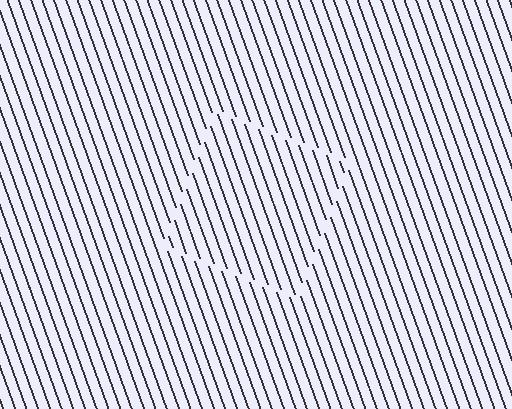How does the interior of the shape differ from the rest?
The interior of the shape contains the same grating, shifted by half a period — the contour is defined by the phase discontinuity where line-ends from the inner and outer gratings abut.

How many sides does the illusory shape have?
4 sides — the line-ends trace a square.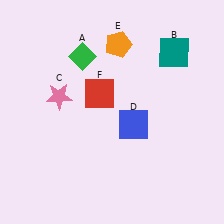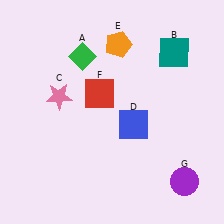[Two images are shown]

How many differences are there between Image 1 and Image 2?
There is 1 difference between the two images.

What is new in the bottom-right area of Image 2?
A purple circle (G) was added in the bottom-right area of Image 2.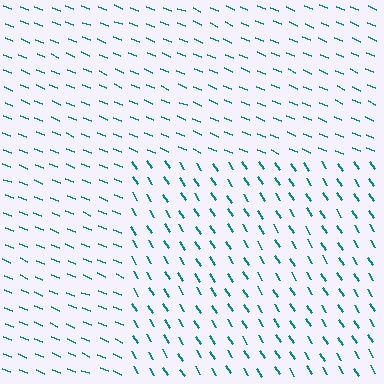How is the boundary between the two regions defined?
The boundary is defined purely by a change in line orientation (approximately 35 degrees difference). All lines are the same color and thickness.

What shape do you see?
I see a rectangle.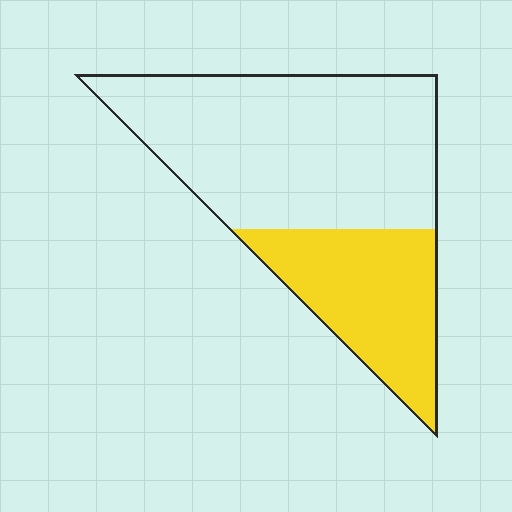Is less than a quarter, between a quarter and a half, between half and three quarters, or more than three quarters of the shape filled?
Between a quarter and a half.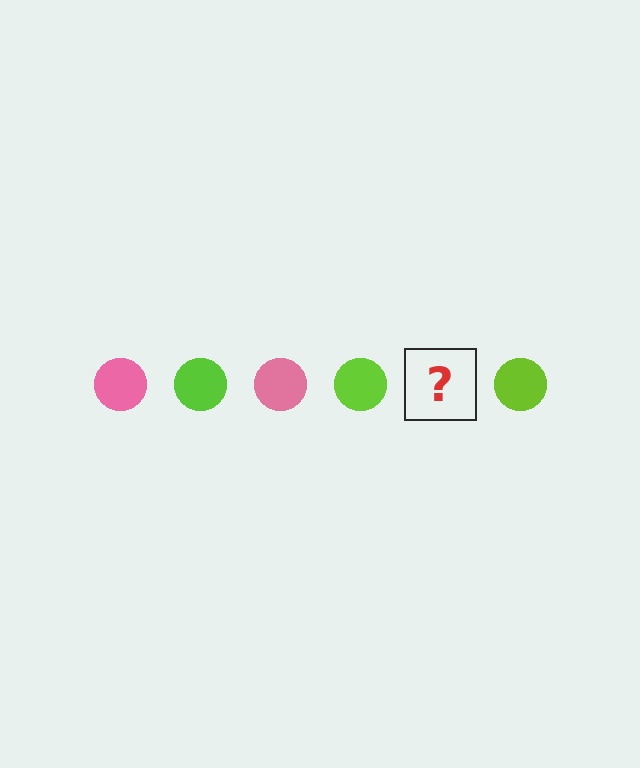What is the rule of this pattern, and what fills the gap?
The rule is that the pattern cycles through pink, lime circles. The gap should be filled with a pink circle.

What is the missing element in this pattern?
The missing element is a pink circle.